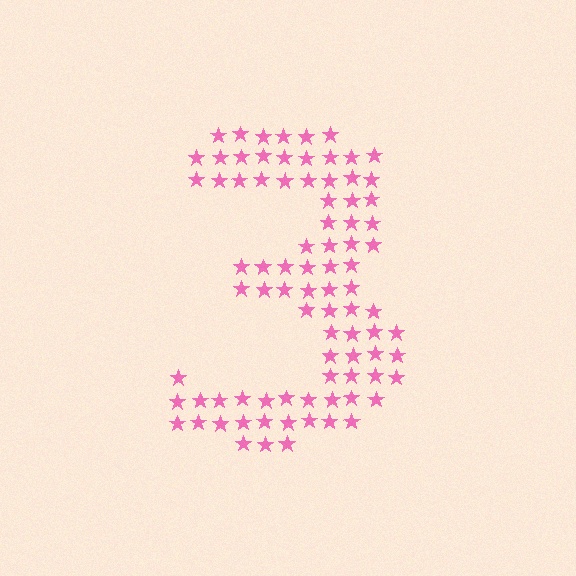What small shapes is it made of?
It is made of small stars.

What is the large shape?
The large shape is the digit 3.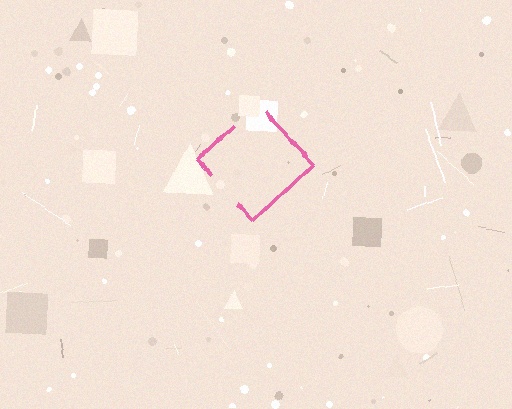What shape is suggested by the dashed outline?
The dashed outline suggests a diamond.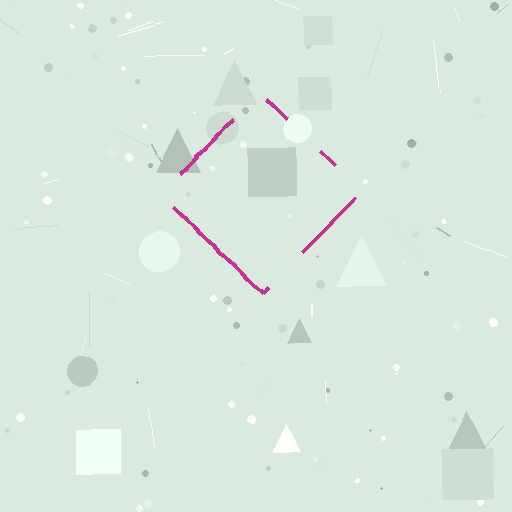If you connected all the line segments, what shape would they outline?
They would outline a diamond.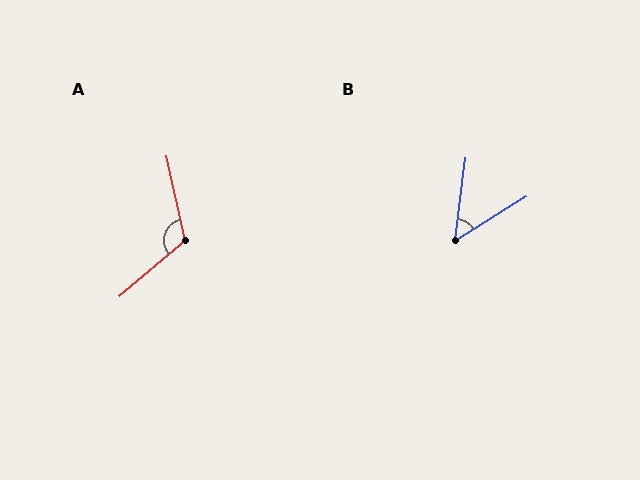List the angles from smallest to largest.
B (51°), A (118°).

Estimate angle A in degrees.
Approximately 118 degrees.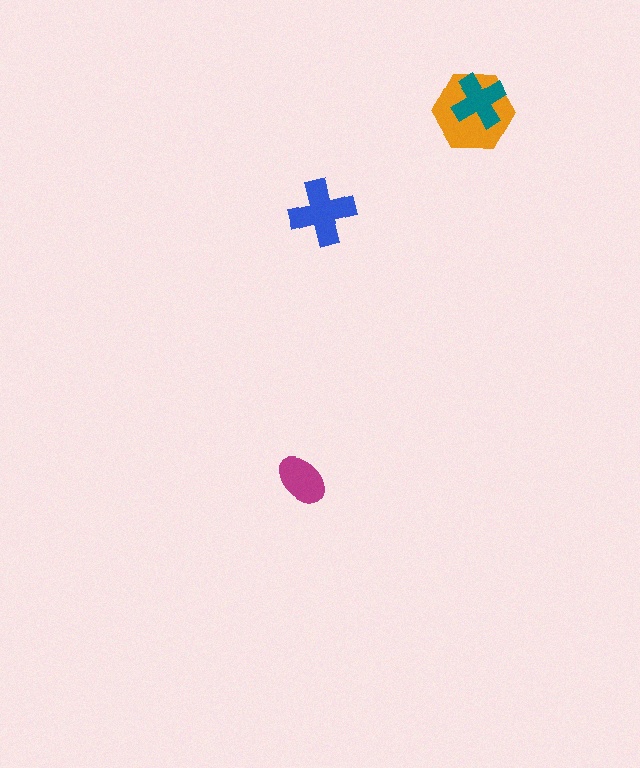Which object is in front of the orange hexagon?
The teal cross is in front of the orange hexagon.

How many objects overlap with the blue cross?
0 objects overlap with the blue cross.